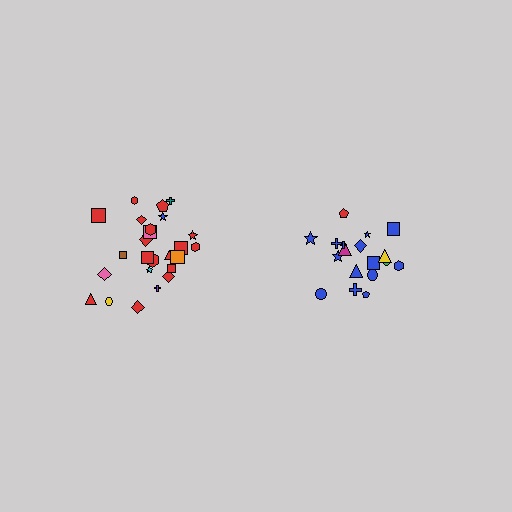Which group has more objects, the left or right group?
The left group.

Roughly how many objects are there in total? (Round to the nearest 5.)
Roughly 45 objects in total.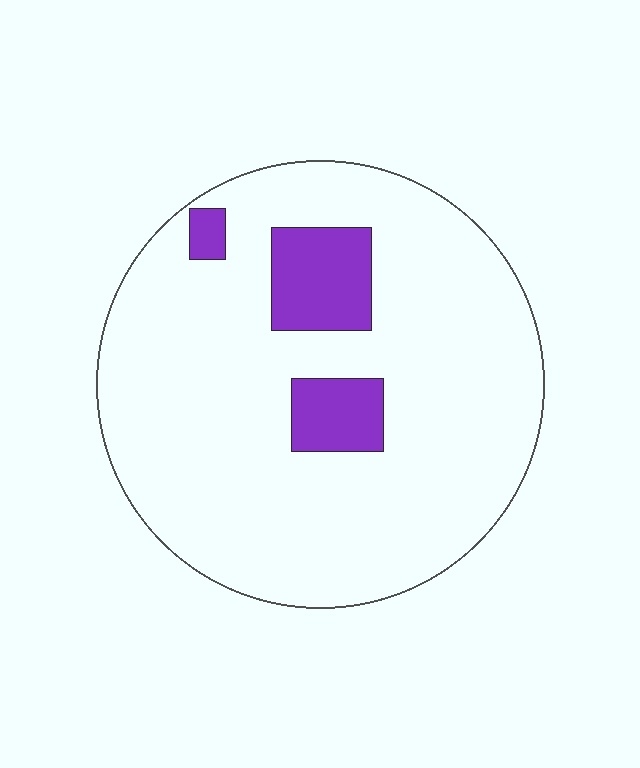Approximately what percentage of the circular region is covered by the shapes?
Approximately 10%.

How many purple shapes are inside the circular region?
3.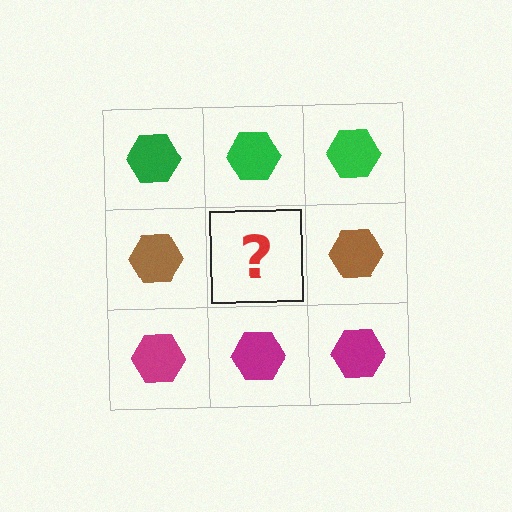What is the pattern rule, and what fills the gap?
The rule is that each row has a consistent color. The gap should be filled with a brown hexagon.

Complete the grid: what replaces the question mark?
The question mark should be replaced with a brown hexagon.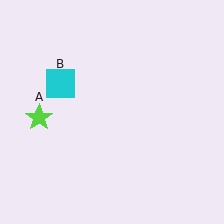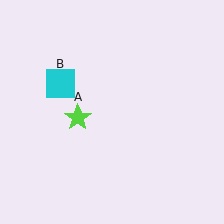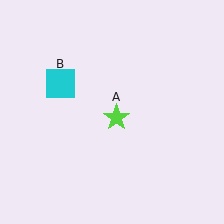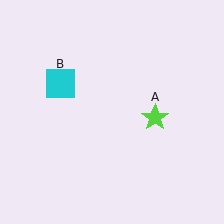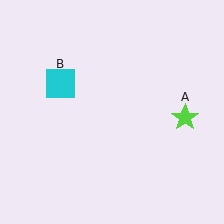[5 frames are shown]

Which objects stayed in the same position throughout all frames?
Cyan square (object B) remained stationary.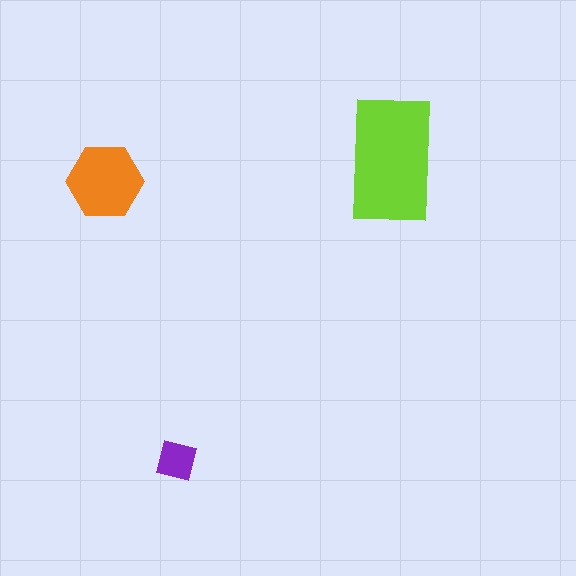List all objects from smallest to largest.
The purple square, the orange hexagon, the lime rectangle.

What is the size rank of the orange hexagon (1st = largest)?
2nd.